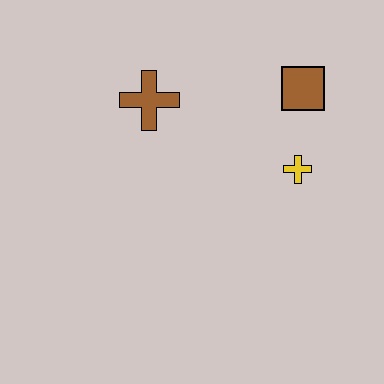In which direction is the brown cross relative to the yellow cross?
The brown cross is to the left of the yellow cross.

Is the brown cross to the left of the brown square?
Yes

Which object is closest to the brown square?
The yellow cross is closest to the brown square.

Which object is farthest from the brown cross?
The yellow cross is farthest from the brown cross.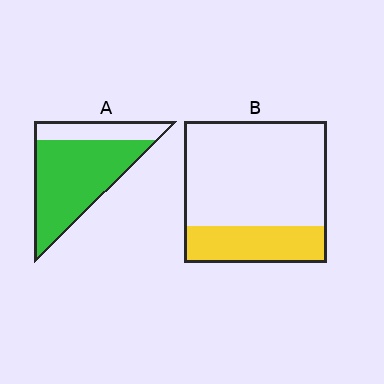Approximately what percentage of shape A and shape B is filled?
A is approximately 75% and B is approximately 25%.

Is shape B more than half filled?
No.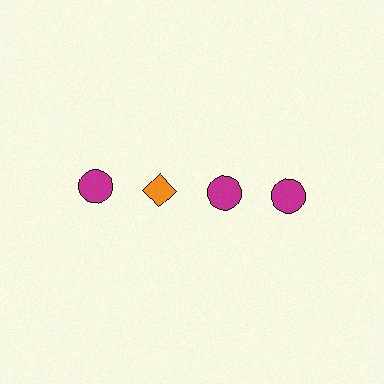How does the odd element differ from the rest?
It differs in both color (orange instead of magenta) and shape (diamond instead of circle).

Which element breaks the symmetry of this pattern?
The orange diamond in the top row, second from left column breaks the symmetry. All other shapes are magenta circles.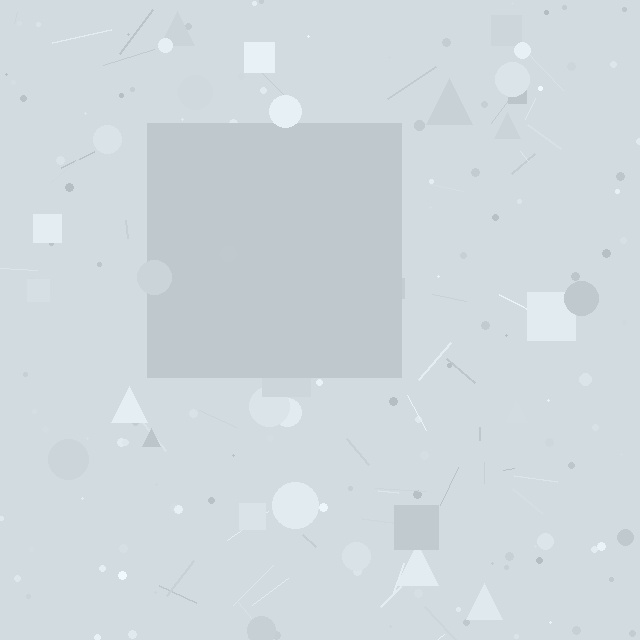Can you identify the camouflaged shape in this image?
The camouflaged shape is a square.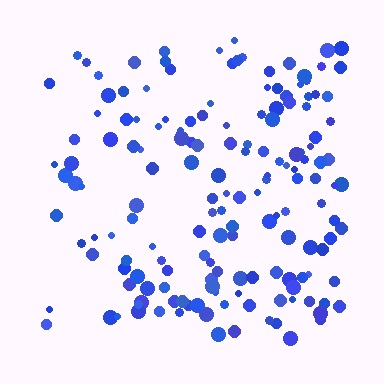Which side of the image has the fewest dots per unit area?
The left.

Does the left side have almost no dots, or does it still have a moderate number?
Still a moderate number, just noticeably fewer than the right.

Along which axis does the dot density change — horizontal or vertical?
Horizontal.